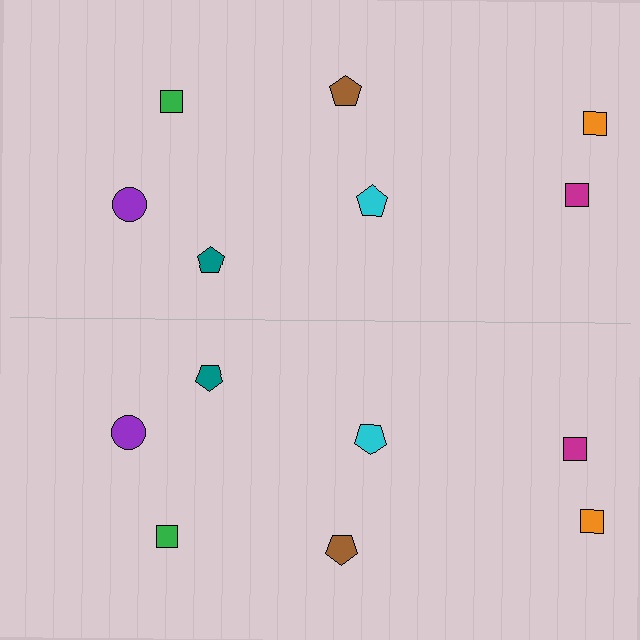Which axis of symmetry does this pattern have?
The pattern has a horizontal axis of symmetry running through the center of the image.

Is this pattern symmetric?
Yes, this pattern has bilateral (reflection) symmetry.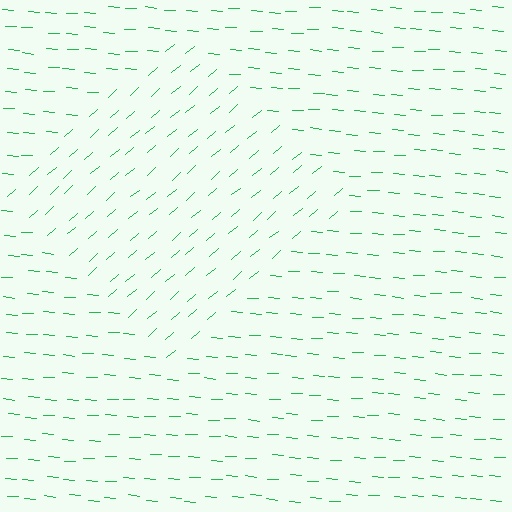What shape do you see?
I see a diamond.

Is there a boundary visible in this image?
Yes, there is a texture boundary formed by a change in line orientation.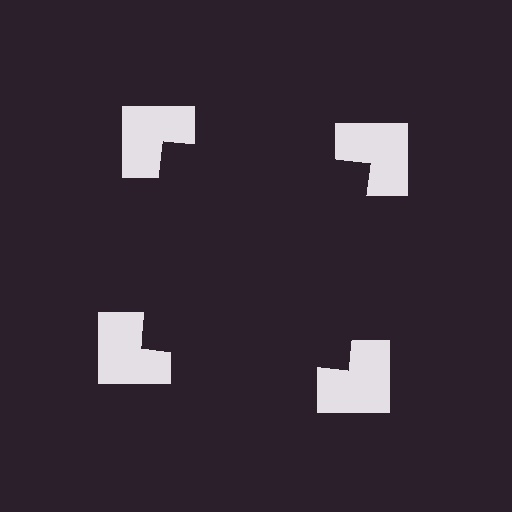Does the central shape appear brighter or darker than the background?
It typically appears slightly darker than the background, even though no actual brightness change is drawn.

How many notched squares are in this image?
There are 4 — one at each vertex of the illusory square.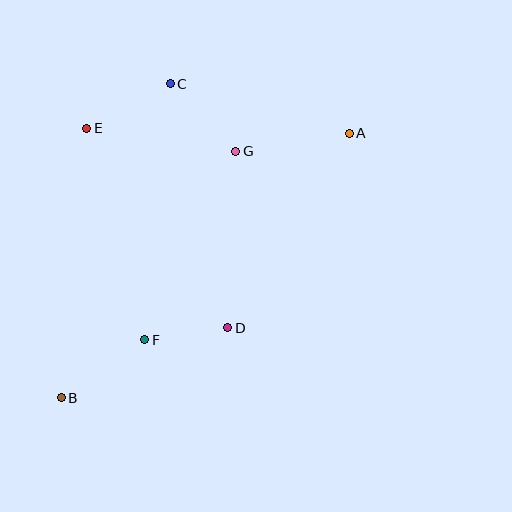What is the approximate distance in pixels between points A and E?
The distance between A and E is approximately 263 pixels.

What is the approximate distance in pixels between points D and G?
The distance between D and G is approximately 176 pixels.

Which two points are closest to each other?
Points D and F are closest to each other.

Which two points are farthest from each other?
Points A and B are farthest from each other.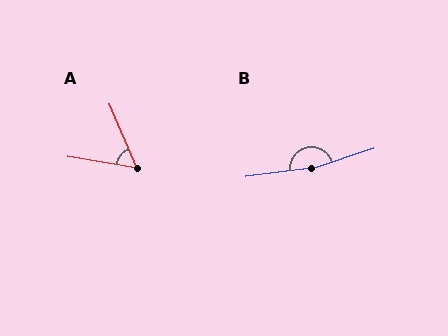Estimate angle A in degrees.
Approximately 58 degrees.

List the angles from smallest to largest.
A (58°), B (169°).